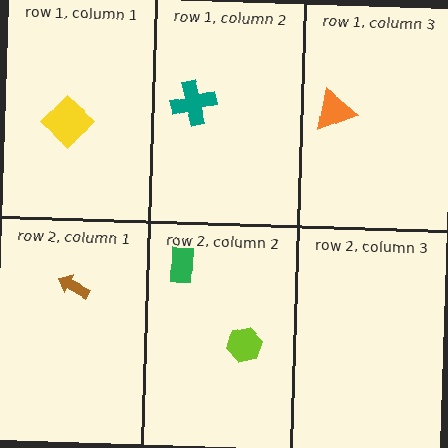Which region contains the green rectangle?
The row 2, column 2 region.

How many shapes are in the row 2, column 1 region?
1.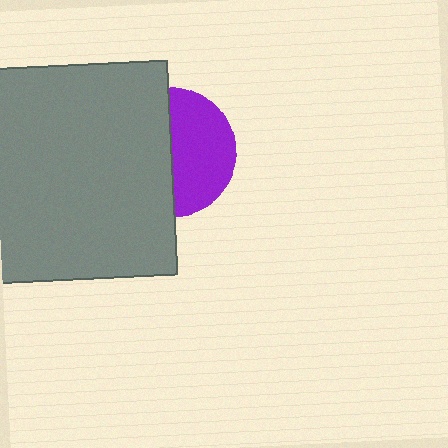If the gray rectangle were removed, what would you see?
You would see the complete purple circle.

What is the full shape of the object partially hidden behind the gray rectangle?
The partially hidden object is a purple circle.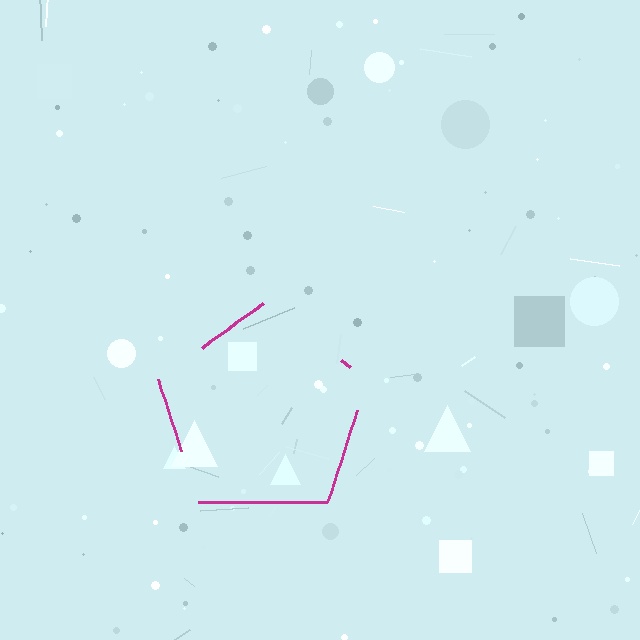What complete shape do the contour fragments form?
The contour fragments form a pentagon.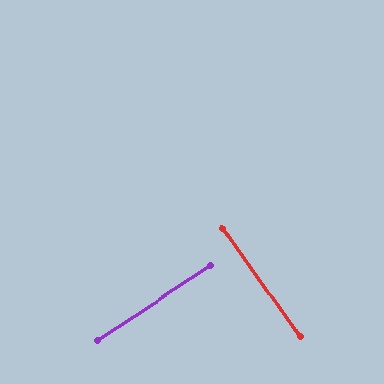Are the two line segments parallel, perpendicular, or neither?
Perpendicular — they meet at approximately 88°.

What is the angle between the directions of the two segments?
Approximately 88 degrees.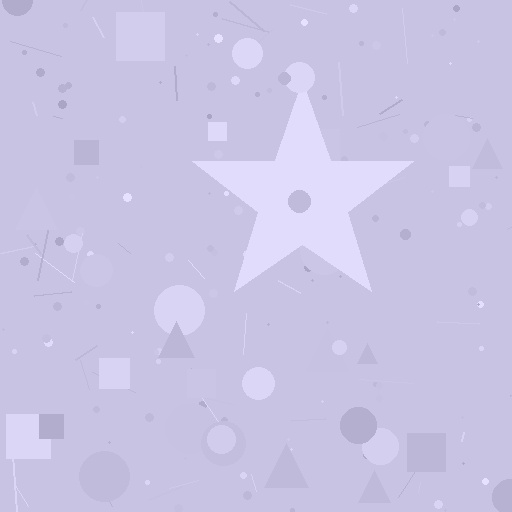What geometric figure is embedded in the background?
A star is embedded in the background.